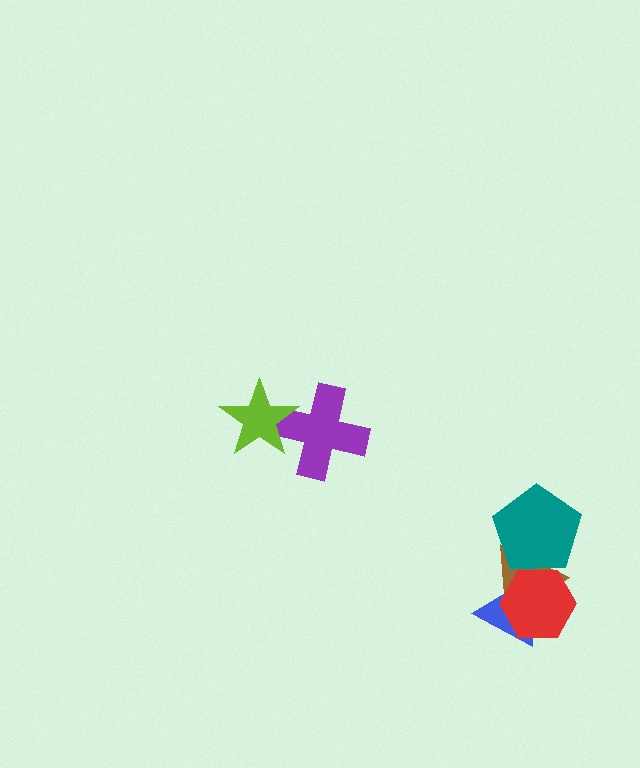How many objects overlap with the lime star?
1 object overlaps with the lime star.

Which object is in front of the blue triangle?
The red hexagon is in front of the blue triangle.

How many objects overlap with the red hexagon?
3 objects overlap with the red hexagon.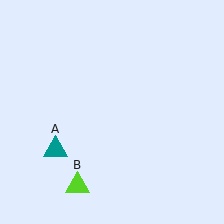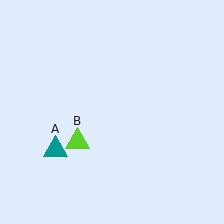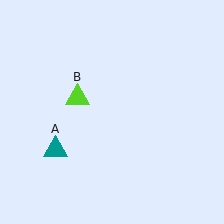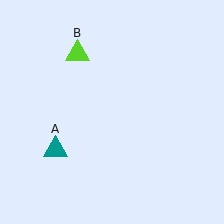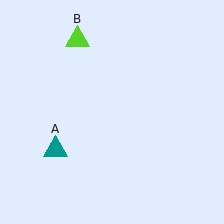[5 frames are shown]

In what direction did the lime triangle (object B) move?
The lime triangle (object B) moved up.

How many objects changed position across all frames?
1 object changed position: lime triangle (object B).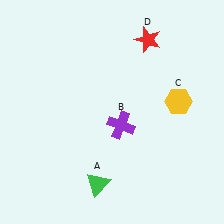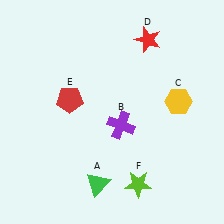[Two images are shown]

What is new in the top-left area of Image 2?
A red pentagon (E) was added in the top-left area of Image 2.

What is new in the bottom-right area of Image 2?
A lime star (F) was added in the bottom-right area of Image 2.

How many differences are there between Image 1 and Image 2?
There are 2 differences between the two images.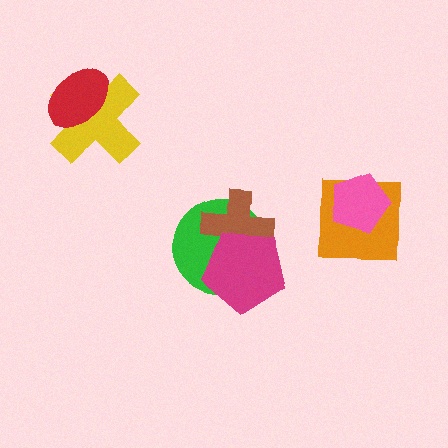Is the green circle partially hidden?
Yes, it is partially covered by another shape.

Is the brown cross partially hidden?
Yes, it is partially covered by another shape.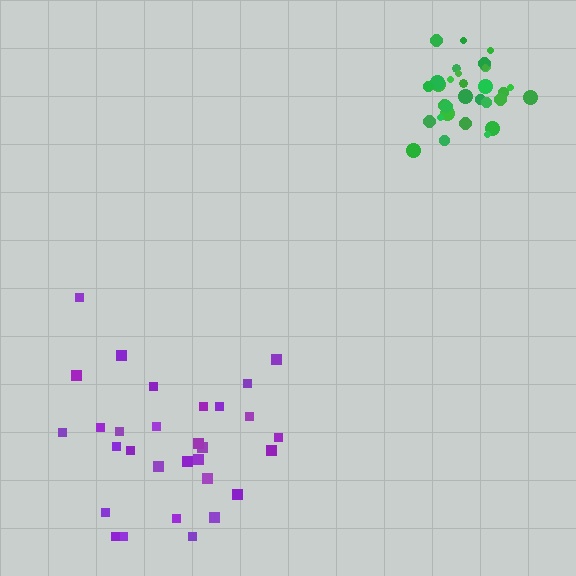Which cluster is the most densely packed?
Green.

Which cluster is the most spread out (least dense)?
Purple.